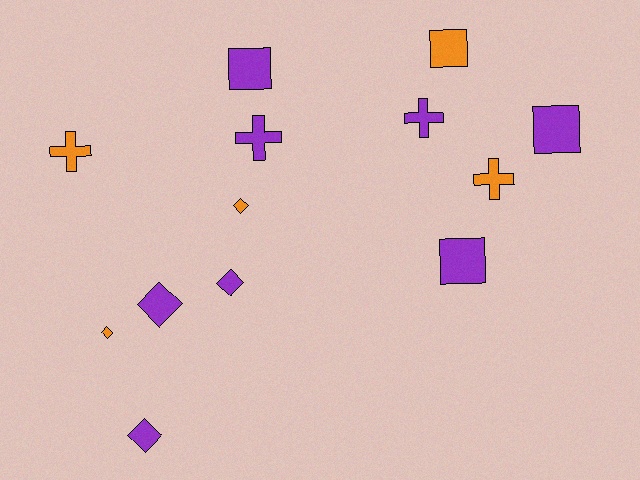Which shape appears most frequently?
Diamond, with 5 objects.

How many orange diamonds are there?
There are 2 orange diamonds.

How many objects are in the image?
There are 13 objects.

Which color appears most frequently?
Purple, with 8 objects.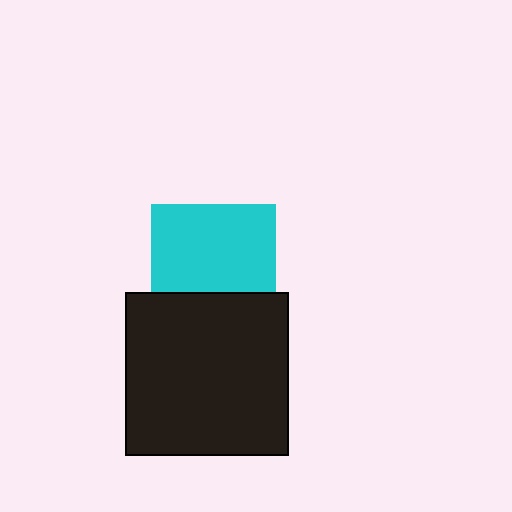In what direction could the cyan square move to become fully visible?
The cyan square could move up. That would shift it out from behind the black square entirely.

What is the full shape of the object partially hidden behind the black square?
The partially hidden object is a cyan square.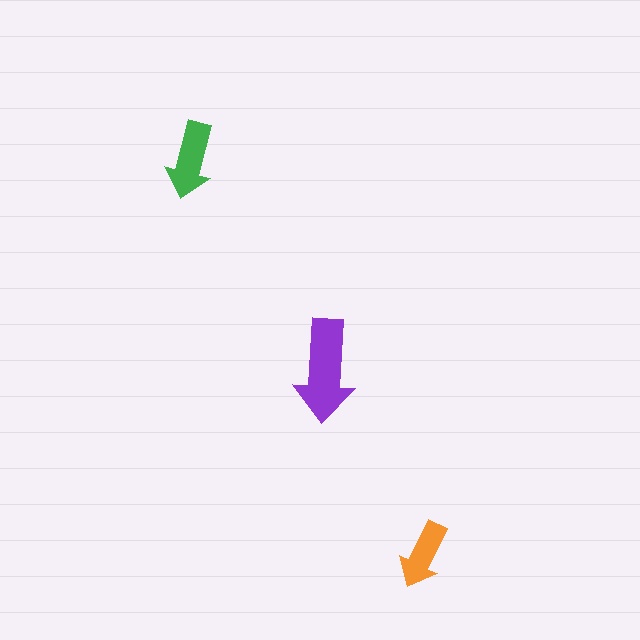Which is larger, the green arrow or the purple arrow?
The purple one.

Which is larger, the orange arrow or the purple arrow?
The purple one.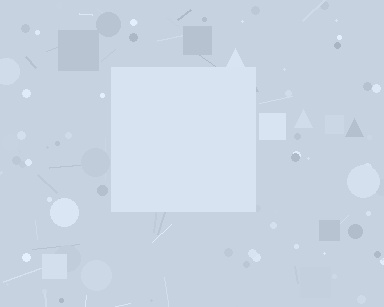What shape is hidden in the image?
A square is hidden in the image.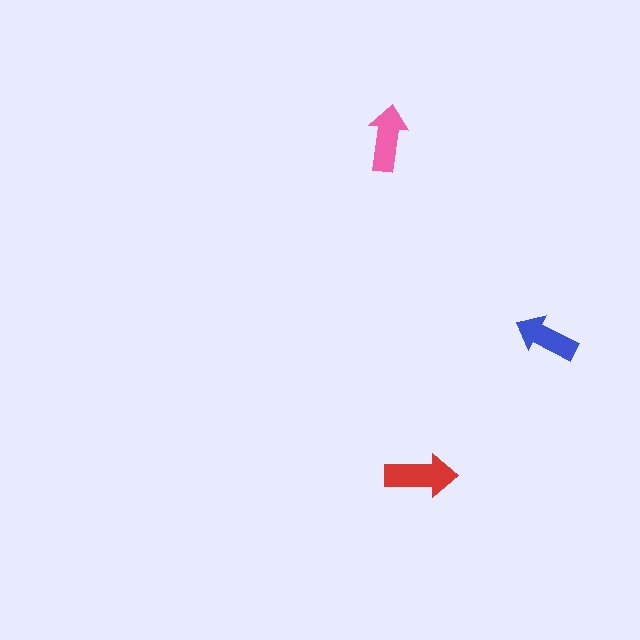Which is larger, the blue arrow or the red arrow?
The red one.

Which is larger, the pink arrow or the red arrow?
The red one.